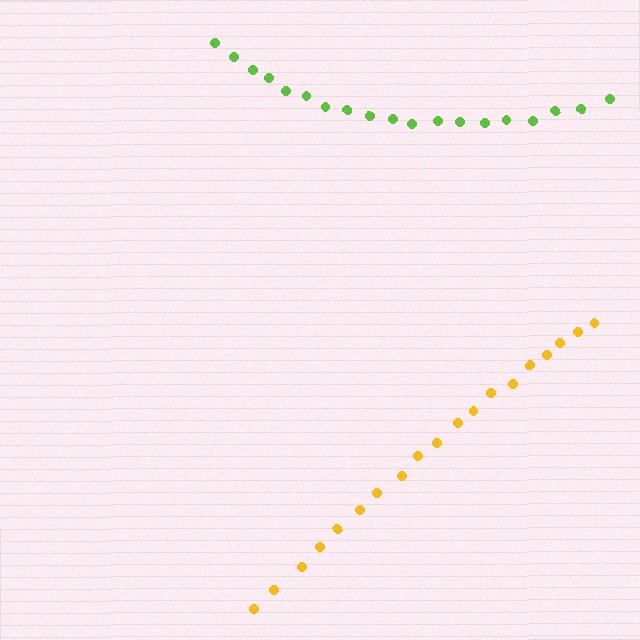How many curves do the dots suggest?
There are 2 distinct paths.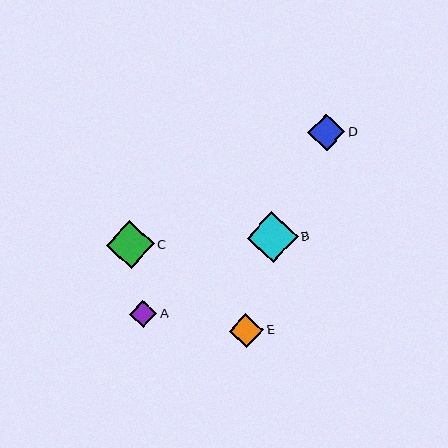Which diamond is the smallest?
Diamond A is the smallest with a size of approximately 27 pixels.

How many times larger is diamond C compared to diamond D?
Diamond C is approximately 1.3 times the size of diamond D.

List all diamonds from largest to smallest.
From largest to smallest: B, C, D, E, A.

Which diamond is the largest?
Diamond B is the largest with a size of approximately 51 pixels.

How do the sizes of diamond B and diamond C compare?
Diamond B and diamond C are approximately the same size.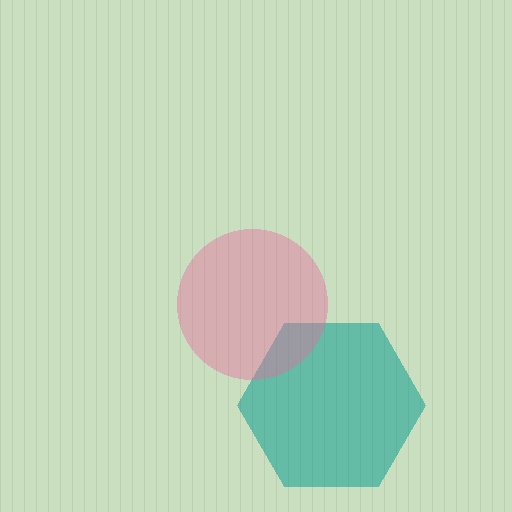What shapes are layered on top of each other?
The layered shapes are: a teal hexagon, a pink circle.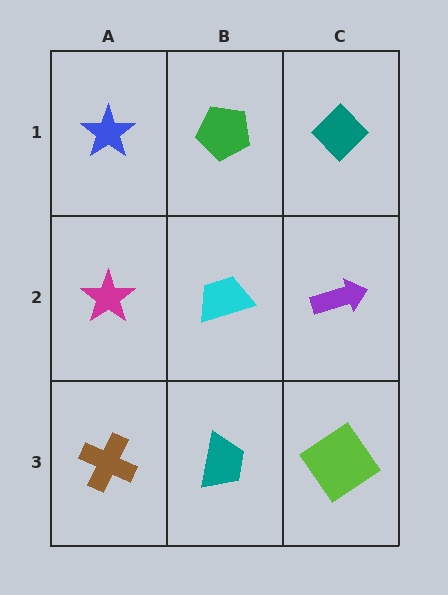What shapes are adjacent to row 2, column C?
A teal diamond (row 1, column C), a lime diamond (row 3, column C), a cyan trapezoid (row 2, column B).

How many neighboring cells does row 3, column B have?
3.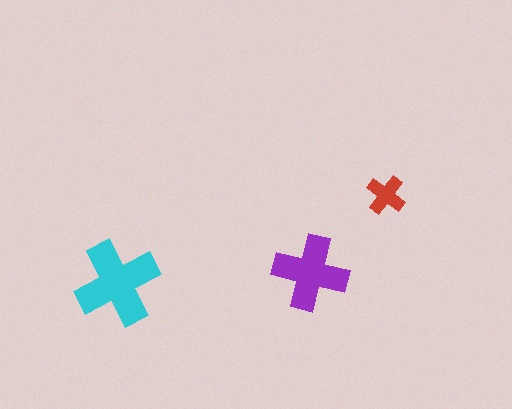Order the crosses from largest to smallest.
the cyan one, the purple one, the red one.